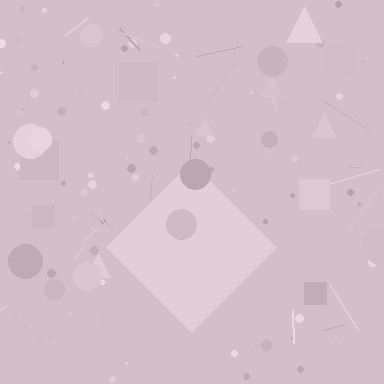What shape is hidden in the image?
A diamond is hidden in the image.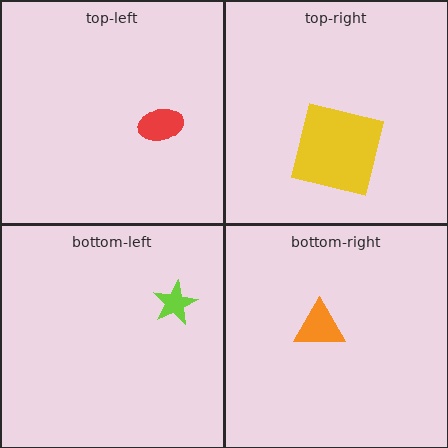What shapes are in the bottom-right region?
The orange triangle.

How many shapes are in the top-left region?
1.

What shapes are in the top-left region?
The red ellipse.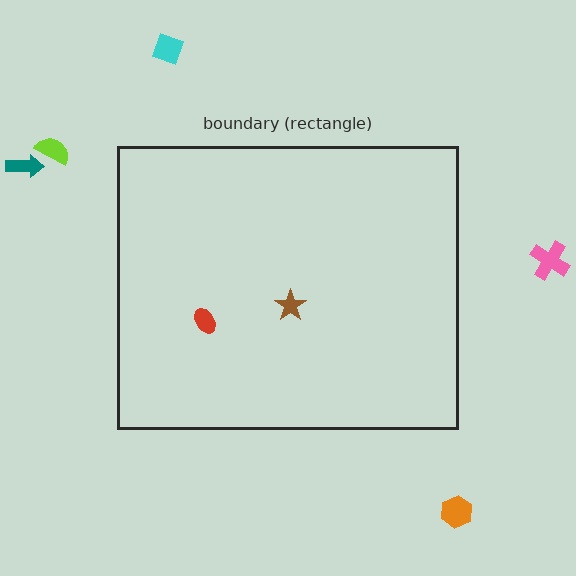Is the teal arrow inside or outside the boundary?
Outside.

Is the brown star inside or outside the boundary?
Inside.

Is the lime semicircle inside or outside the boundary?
Outside.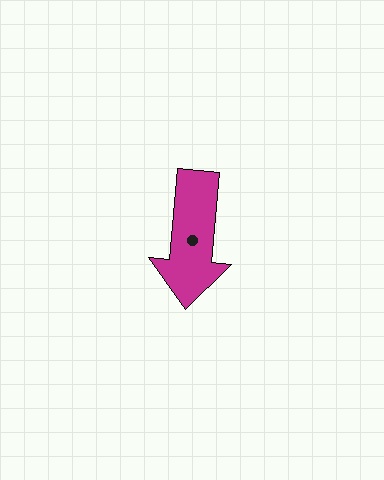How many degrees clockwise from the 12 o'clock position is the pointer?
Approximately 185 degrees.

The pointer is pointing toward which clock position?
Roughly 6 o'clock.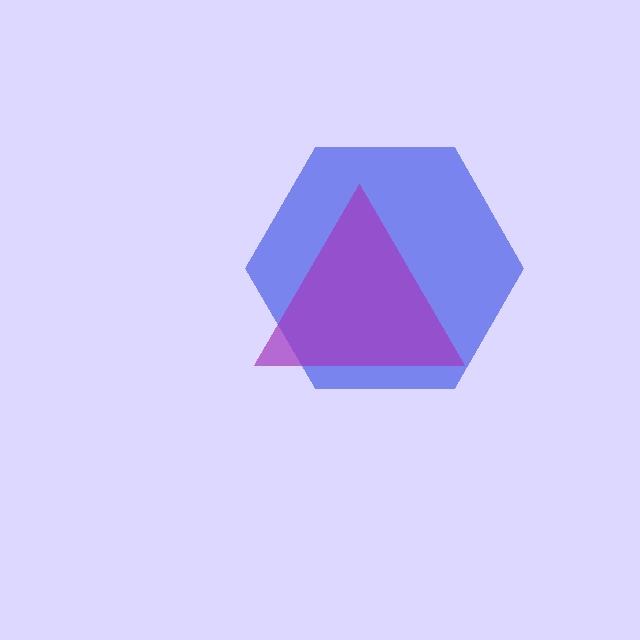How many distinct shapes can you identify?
There are 2 distinct shapes: a blue hexagon, a purple triangle.